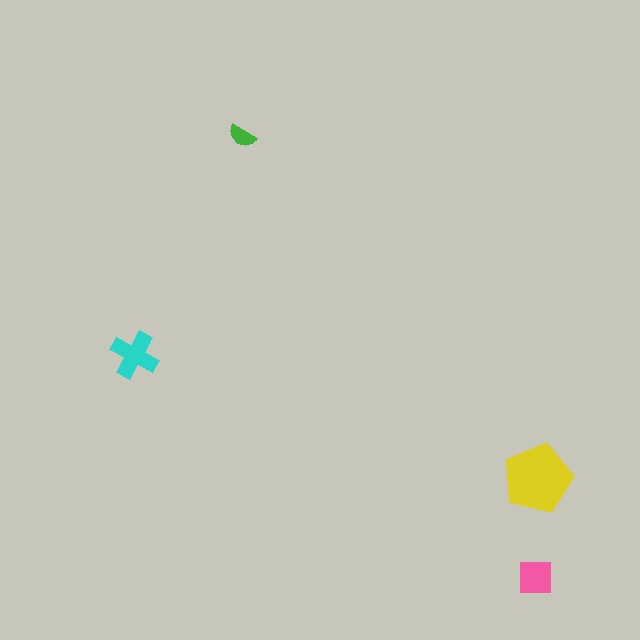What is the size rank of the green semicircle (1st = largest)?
4th.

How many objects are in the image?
There are 4 objects in the image.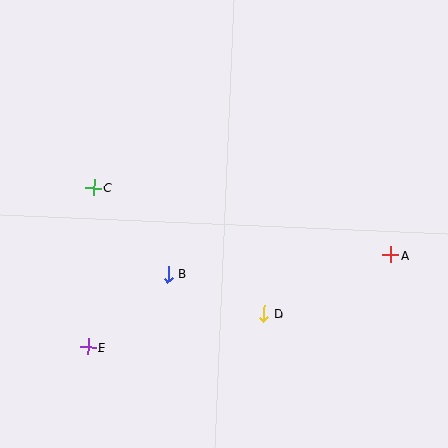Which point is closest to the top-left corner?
Point C is closest to the top-left corner.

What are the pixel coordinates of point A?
Point A is at (391, 255).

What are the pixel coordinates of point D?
Point D is at (264, 314).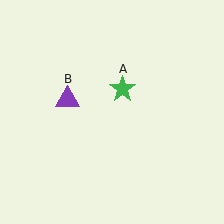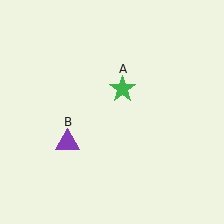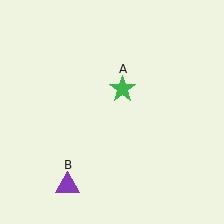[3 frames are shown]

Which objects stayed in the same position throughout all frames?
Green star (object A) remained stationary.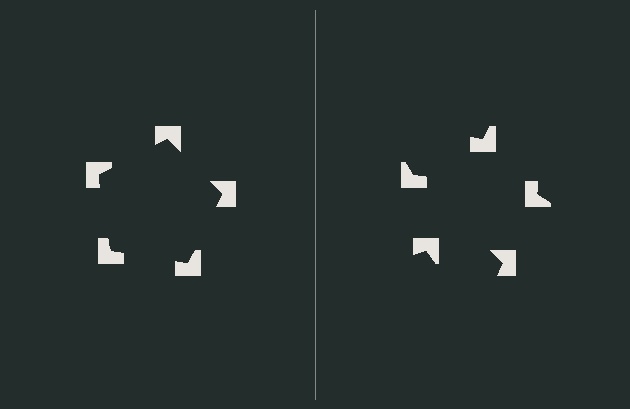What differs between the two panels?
The notched squares are positioned identically on both sides; only the wedge orientations differ. On the left they align to a pentagon; on the right they are misaligned.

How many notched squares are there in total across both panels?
10 — 5 on each side.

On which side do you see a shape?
An illusory pentagon appears on the left side. On the right side the wedge cuts are rotated, so no coherent shape forms.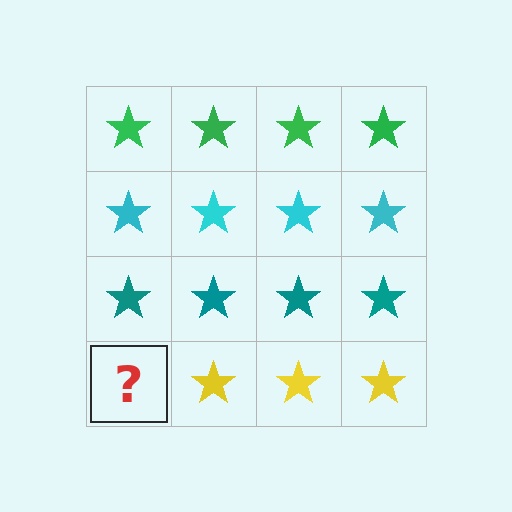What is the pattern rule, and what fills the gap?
The rule is that each row has a consistent color. The gap should be filled with a yellow star.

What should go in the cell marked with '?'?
The missing cell should contain a yellow star.